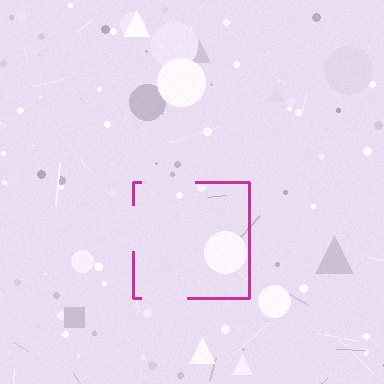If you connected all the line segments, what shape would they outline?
They would outline a square.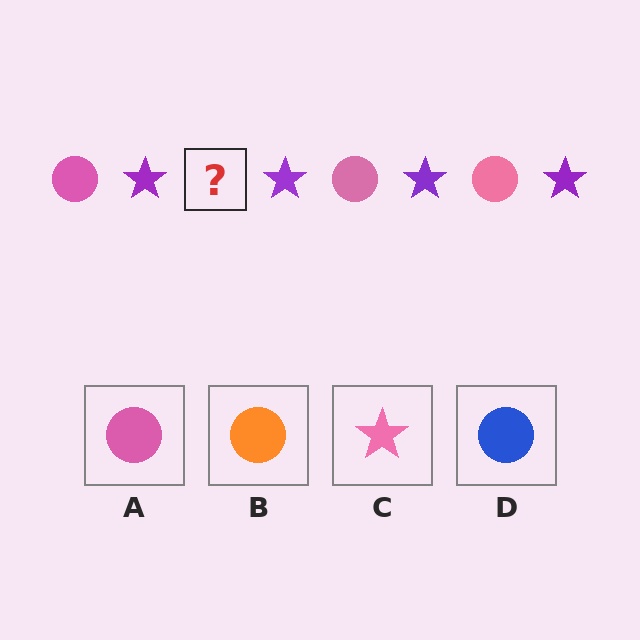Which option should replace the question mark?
Option A.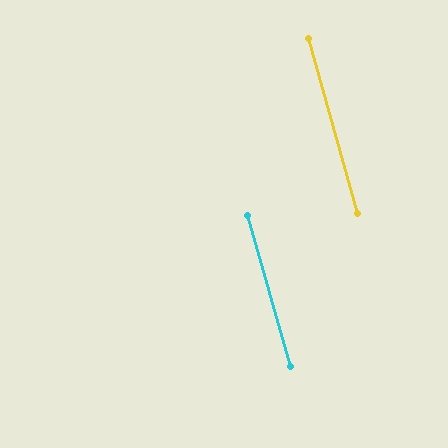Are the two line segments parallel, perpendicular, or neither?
Parallel — their directions differ by only 0.4°.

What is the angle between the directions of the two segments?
Approximately 0 degrees.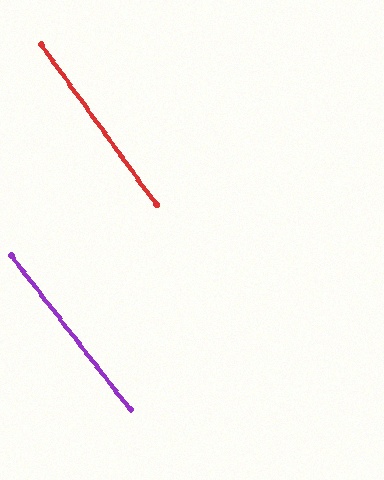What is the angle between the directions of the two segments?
Approximately 2 degrees.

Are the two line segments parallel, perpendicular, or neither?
Parallel — their directions differ by only 1.9°.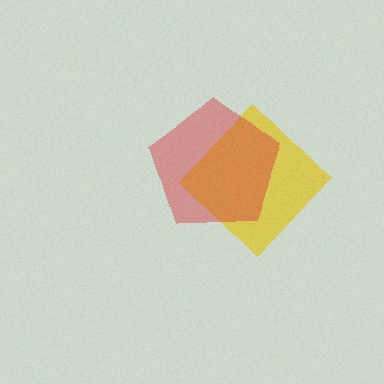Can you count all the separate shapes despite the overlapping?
Yes, there are 2 separate shapes.